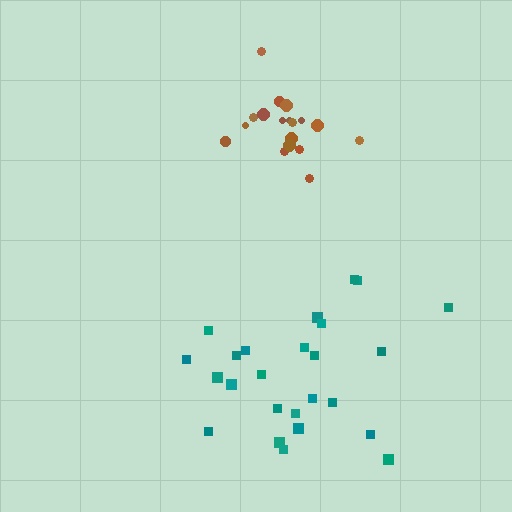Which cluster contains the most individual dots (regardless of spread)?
Teal (25).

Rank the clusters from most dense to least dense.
brown, teal.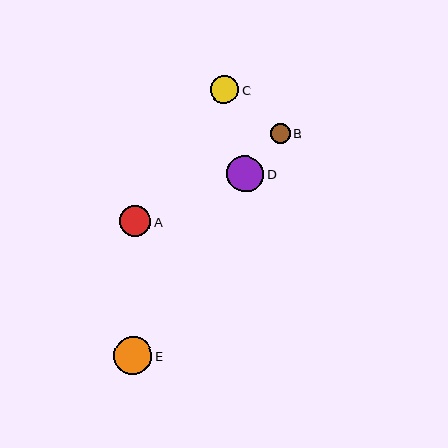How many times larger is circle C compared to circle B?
Circle C is approximately 1.4 times the size of circle B.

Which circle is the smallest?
Circle B is the smallest with a size of approximately 20 pixels.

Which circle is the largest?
Circle E is the largest with a size of approximately 38 pixels.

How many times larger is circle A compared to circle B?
Circle A is approximately 1.6 times the size of circle B.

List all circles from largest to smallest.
From largest to smallest: E, D, A, C, B.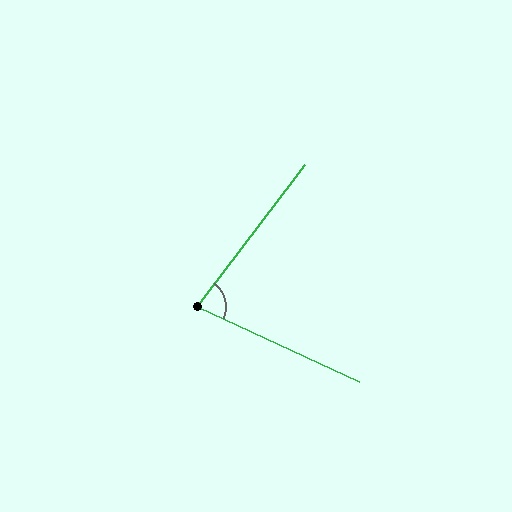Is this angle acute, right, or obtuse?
It is acute.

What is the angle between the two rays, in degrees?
Approximately 77 degrees.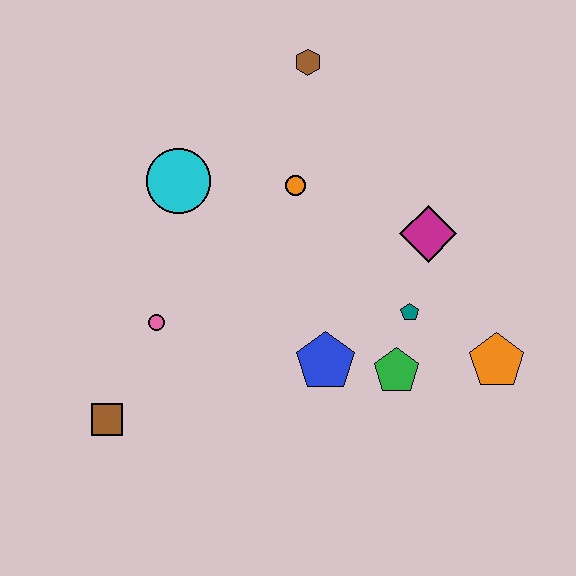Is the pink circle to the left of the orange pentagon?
Yes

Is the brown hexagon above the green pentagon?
Yes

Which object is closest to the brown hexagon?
The orange circle is closest to the brown hexagon.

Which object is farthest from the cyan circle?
The orange pentagon is farthest from the cyan circle.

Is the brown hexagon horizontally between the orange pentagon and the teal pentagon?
No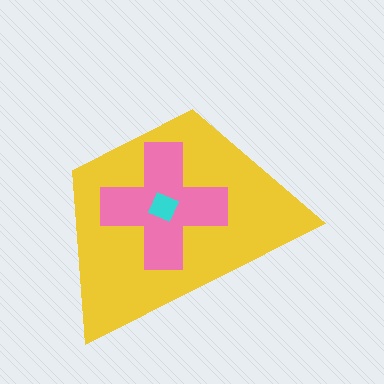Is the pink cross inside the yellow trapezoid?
Yes.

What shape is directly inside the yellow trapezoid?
The pink cross.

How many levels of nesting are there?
3.